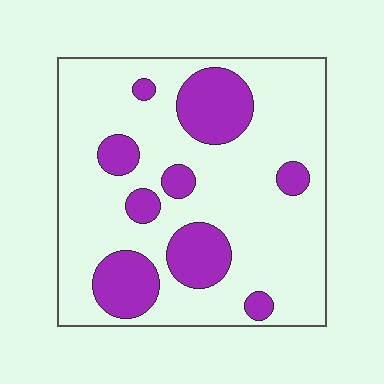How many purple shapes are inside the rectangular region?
9.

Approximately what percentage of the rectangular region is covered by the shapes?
Approximately 25%.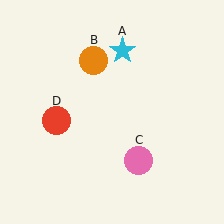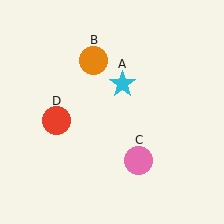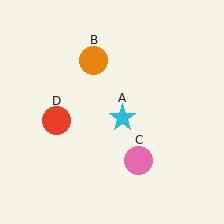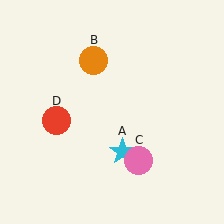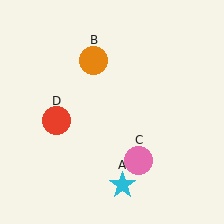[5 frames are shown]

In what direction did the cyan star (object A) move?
The cyan star (object A) moved down.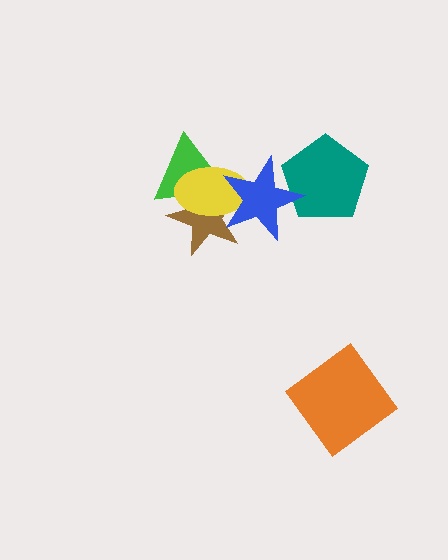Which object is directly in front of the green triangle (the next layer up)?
The brown star is directly in front of the green triangle.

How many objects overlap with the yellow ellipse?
3 objects overlap with the yellow ellipse.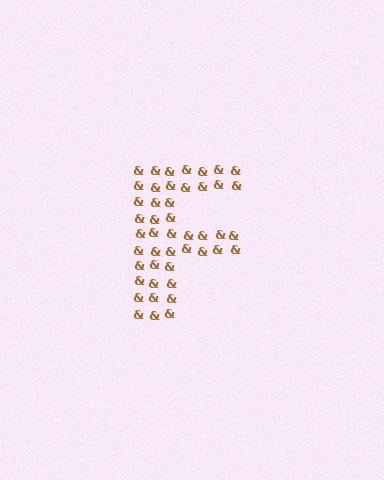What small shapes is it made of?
It is made of small ampersands.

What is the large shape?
The large shape is the letter F.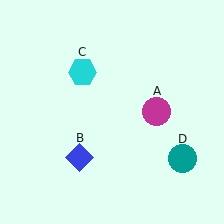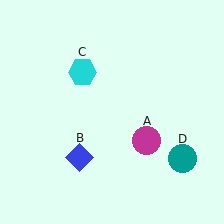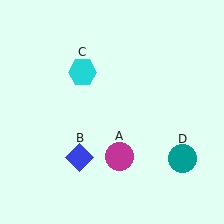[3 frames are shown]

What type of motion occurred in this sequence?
The magenta circle (object A) rotated clockwise around the center of the scene.